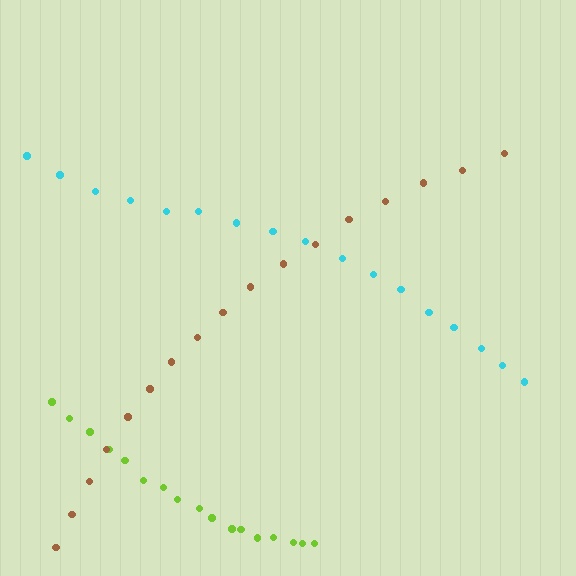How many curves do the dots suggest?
There are 3 distinct paths.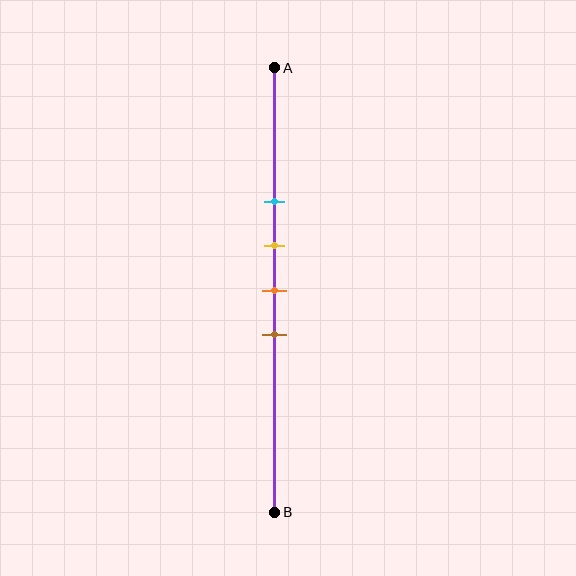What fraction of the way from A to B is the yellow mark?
The yellow mark is approximately 40% (0.4) of the way from A to B.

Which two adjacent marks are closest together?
The yellow and orange marks are the closest adjacent pair.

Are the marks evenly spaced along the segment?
Yes, the marks are approximately evenly spaced.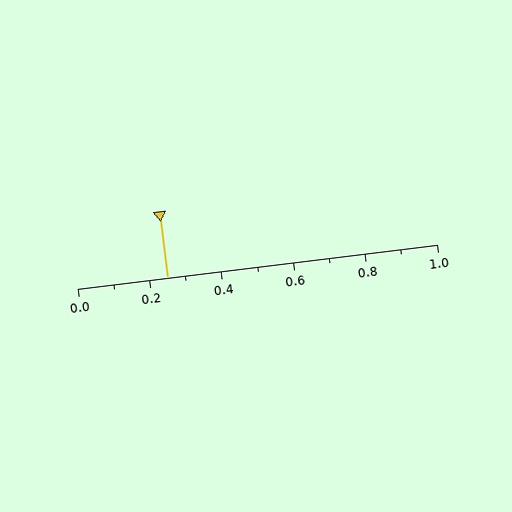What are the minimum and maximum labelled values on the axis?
The axis runs from 0.0 to 1.0.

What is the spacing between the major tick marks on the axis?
The major ticks are spaced 0.2 apart.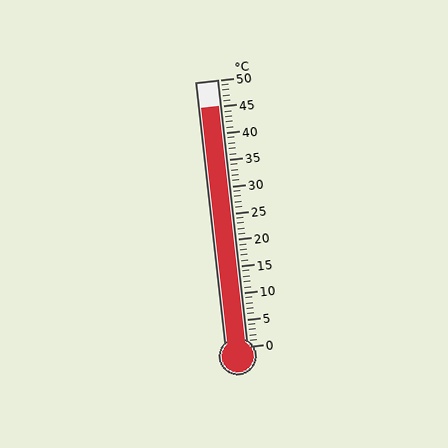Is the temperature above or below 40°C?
The temperature is above 40°C.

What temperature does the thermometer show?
The thermometer shows approximately 45°C.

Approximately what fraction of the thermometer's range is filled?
The thermometer is filled to approximately 90% of its range.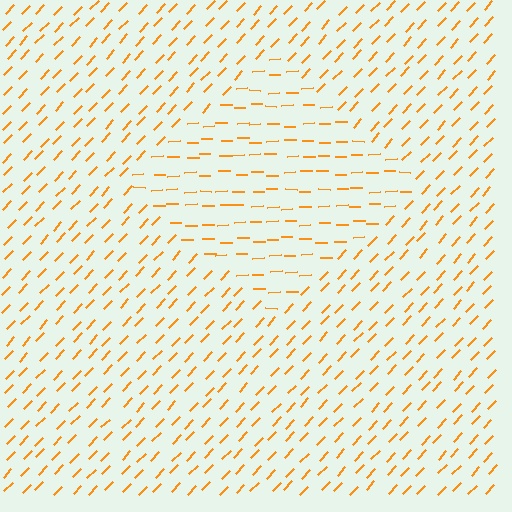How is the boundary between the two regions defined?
The boundary is defined purely by a change in line orientation (approximately 45 degrees difference). All lines are the same color and thickness.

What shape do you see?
I see a diamond.